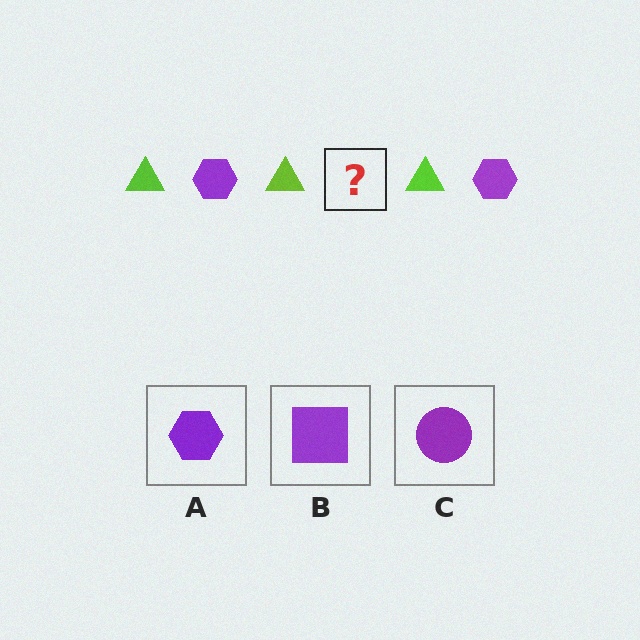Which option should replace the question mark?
Option A.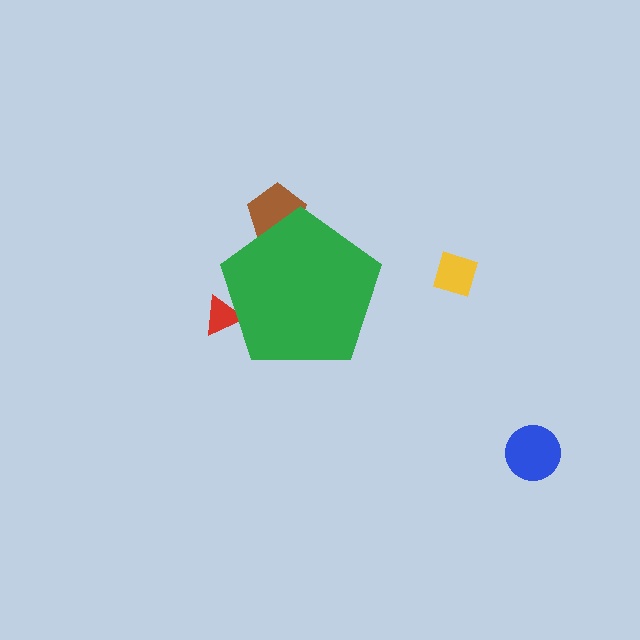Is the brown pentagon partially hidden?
Yes, the brown pentagon is partially hidden behind the green pentagon.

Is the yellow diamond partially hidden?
No, the yellow diamond is fully visible.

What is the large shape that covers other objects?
A green pentagon.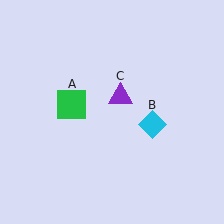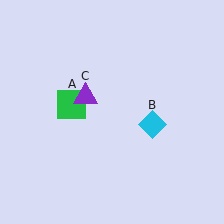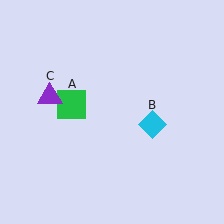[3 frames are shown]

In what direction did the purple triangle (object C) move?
The purple triangle (object C) moved left.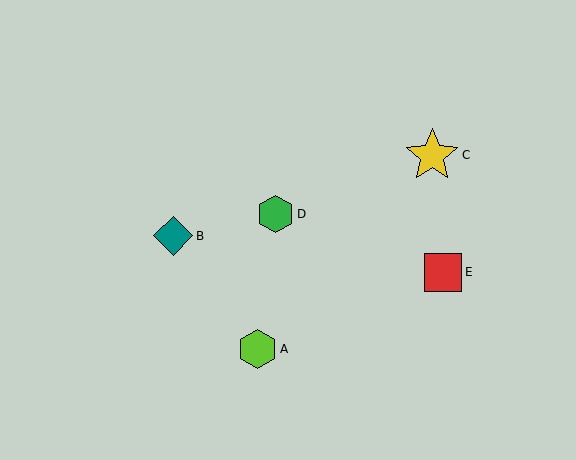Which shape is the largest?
The yellow star (labeled C) is the largest.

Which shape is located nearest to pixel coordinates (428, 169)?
The yellow star (labeled C) at (432, 155) is nearest to that location.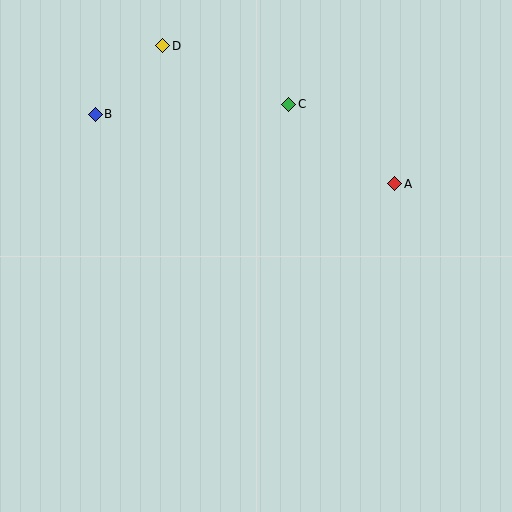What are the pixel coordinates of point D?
Point D is at (163, 46).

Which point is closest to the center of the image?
Point C at (289, 104) is closest to the center.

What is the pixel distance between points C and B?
The distance between C and B is 194 pixels.